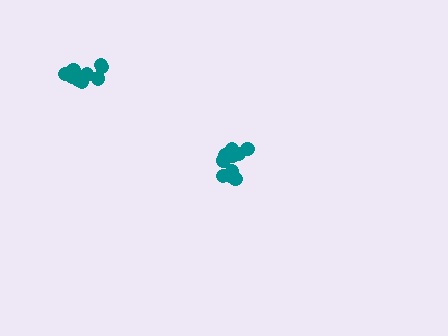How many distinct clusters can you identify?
There are 2 distinct clusters.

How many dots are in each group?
Group 1: 11 dots, Group 2: 9 dots (20 total).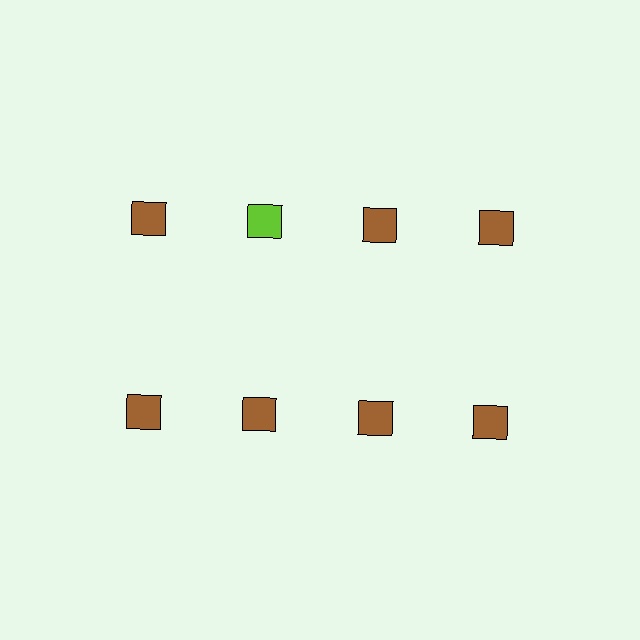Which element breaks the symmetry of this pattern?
The lime square in the top row, second from left column breaks the symmetry. All other shapes are brown squares.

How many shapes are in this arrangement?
There are 8 shapes arranged in a grid pattern.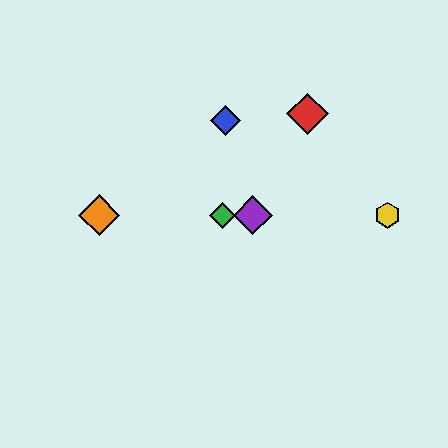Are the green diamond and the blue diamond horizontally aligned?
No, the green diamond is at y≈215 and the blue diamond is at y≈120.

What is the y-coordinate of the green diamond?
The green diamond is at y≈215.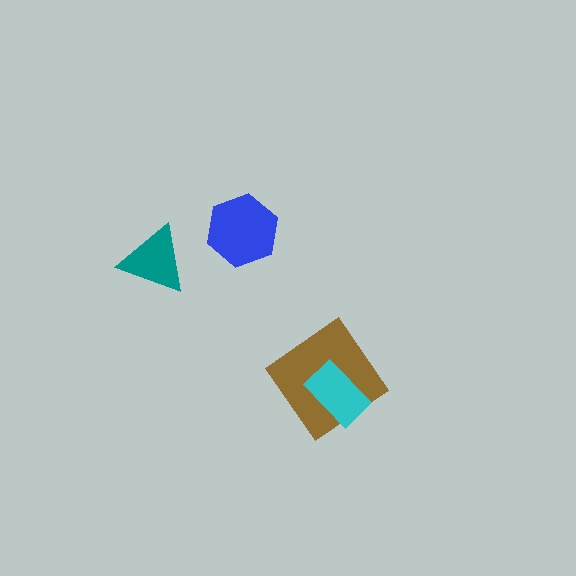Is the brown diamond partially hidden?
Yes, it is partially covered by another shape.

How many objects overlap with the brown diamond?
1 object overlaps with the brown diamond.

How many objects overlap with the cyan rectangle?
1 object overlaps with the cyan rectangle.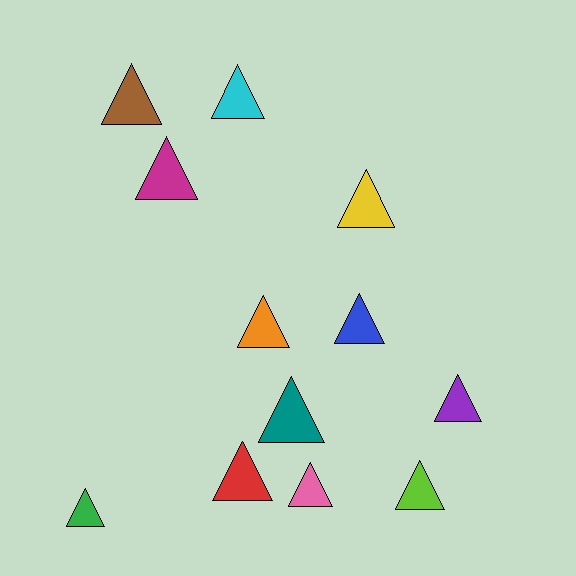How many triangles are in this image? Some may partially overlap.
There are 12 triangles.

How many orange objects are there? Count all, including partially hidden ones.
There is 1 orange object.